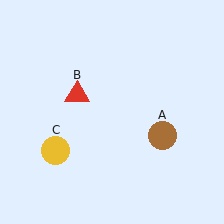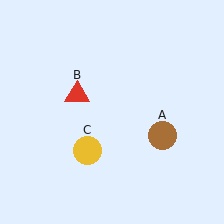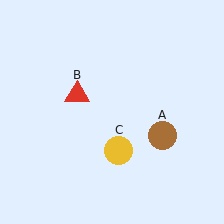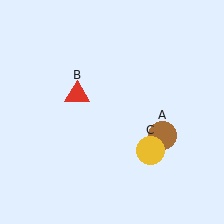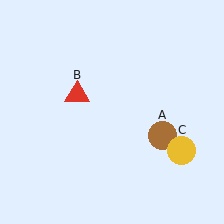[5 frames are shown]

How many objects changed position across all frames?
1 object changed position: yellow circle (object C).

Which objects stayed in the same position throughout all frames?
Brown circle (object A) and red triangle (object B) remained stationary.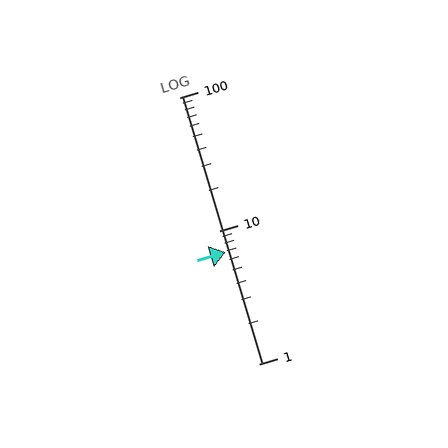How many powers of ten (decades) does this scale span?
The scale spans 2 decades, from 1 to 100.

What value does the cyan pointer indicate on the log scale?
The pointer indicates approximately 6.9.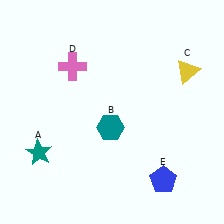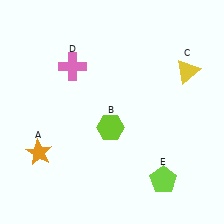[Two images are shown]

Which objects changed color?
A changed from teal to orange. B changed from teal to lime. E changed from blue to lime.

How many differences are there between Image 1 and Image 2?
There are 3 differences between the two images.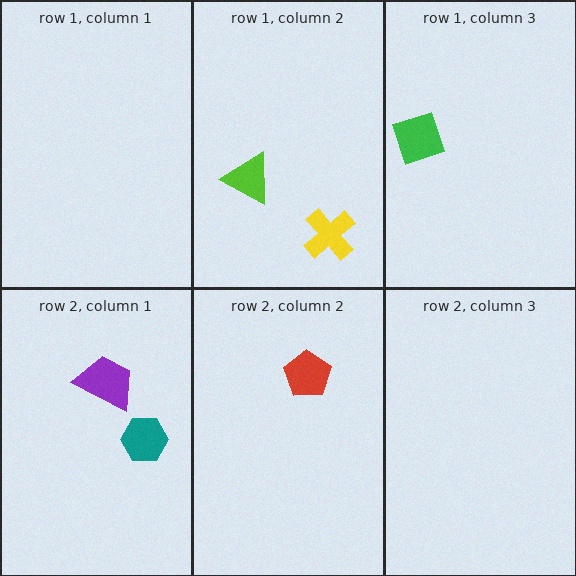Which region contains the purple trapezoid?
The row 2, column 1 region.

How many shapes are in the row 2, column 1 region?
2.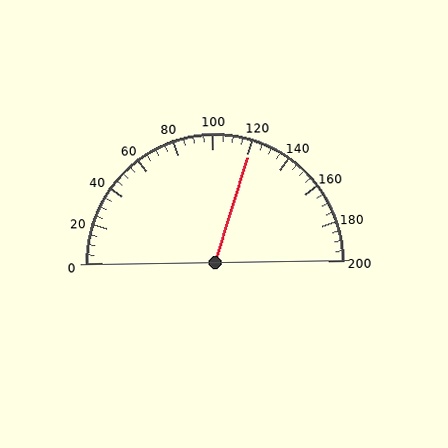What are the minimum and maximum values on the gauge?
The gauge ranges from 0 to 200.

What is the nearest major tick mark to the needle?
The nearest major tick mark is 120.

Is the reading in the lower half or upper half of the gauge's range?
The reading is in the upper half of the range (0 to 200).